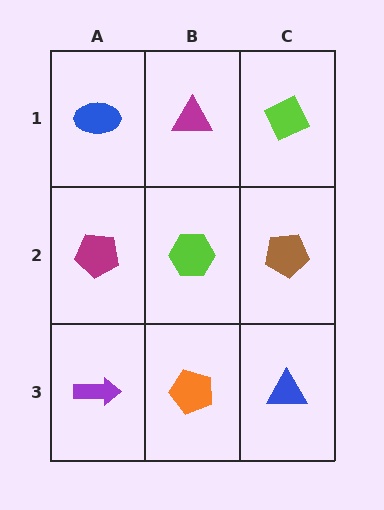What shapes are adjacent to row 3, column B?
A lime hexagon (row 2, column B), a purple arrow (row 3, column A), a blue triangle (row 3, column C).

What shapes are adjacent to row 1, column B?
A lime hexagon (row 2, column B), a blue ellipse (row 1, column A), a lime diamond (row 1, column C).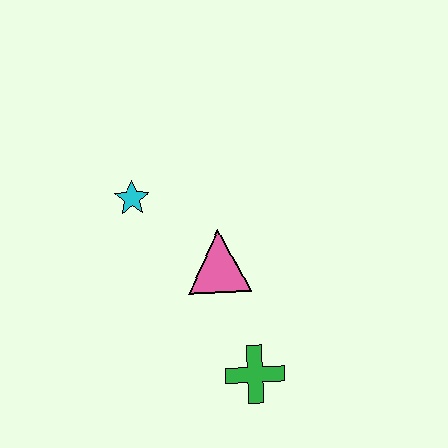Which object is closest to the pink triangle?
The cyan star is closest to the pink triangle.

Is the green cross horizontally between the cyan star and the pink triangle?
No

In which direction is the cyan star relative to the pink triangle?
The cyan star is to the left of the pink triangle.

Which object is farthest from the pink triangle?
The green cross is farthest from the pink triangle.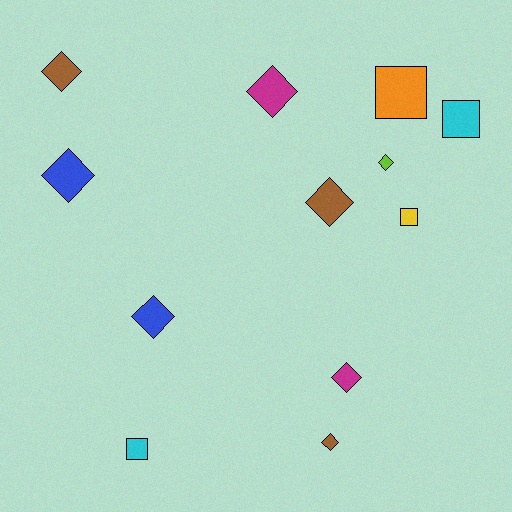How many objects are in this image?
There are 12 objects.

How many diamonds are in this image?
There are 8 diamonds.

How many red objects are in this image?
There are no red objects.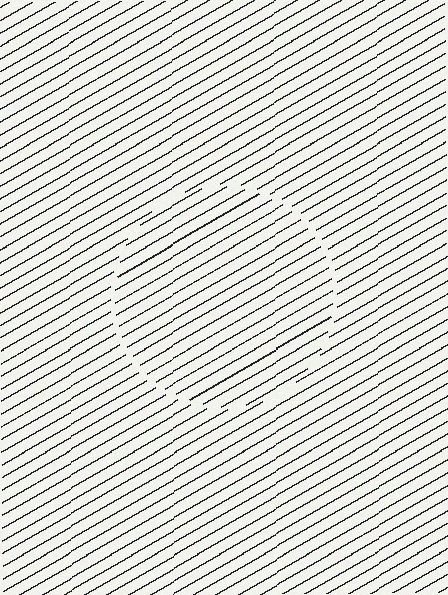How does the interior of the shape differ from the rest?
The interior of the shape contains the same grating, shifted by half a period — the contour is defined by the phase discontinuity where line-ends from the inner and outer gratings abut.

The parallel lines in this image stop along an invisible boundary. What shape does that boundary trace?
An illusory circle. The interior of the shape contains the same grating, shifted by half a period — the contour is defined by the phase discontinuity where line-ends from the inner and outer gratings abut.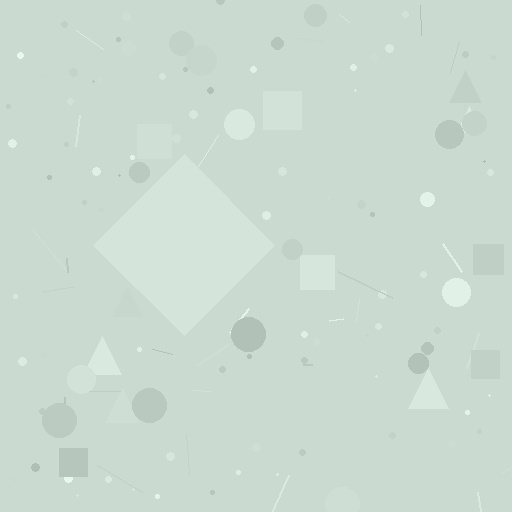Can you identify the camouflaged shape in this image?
The camouflaged shape is a diamond.